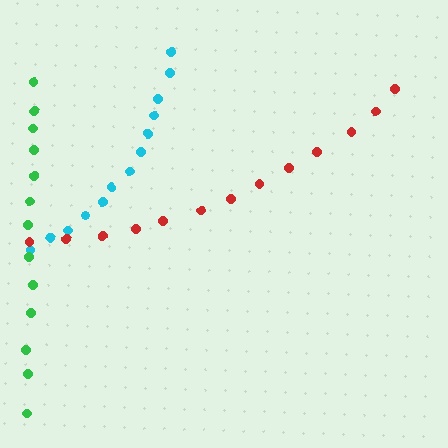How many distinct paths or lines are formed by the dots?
There are 3 distinct paths.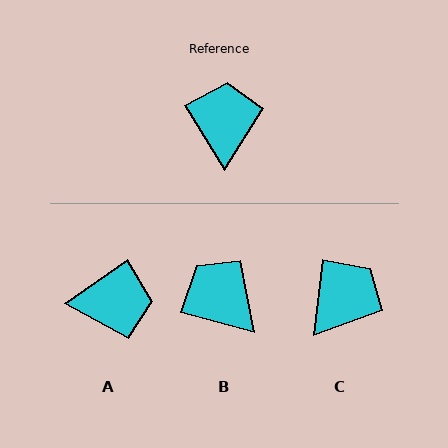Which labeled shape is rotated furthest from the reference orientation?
A, about 87 degrees away.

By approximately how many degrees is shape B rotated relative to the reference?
Approximately 43 degrees counter-clockwise.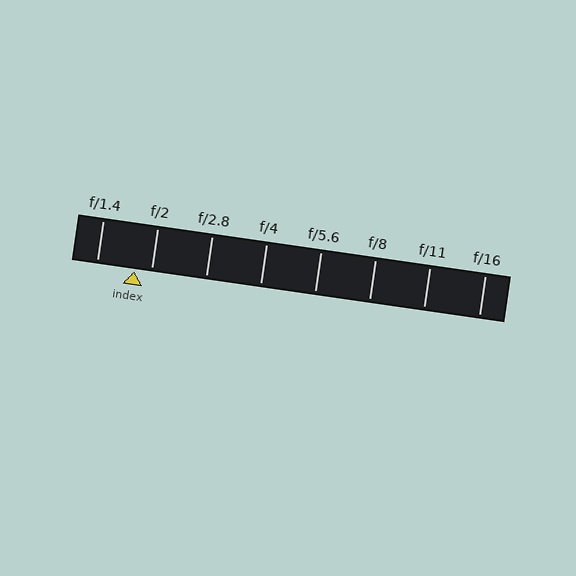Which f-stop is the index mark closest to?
The index mark is closest to f/2.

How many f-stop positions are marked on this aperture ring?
There are 8 f-stop positions marked.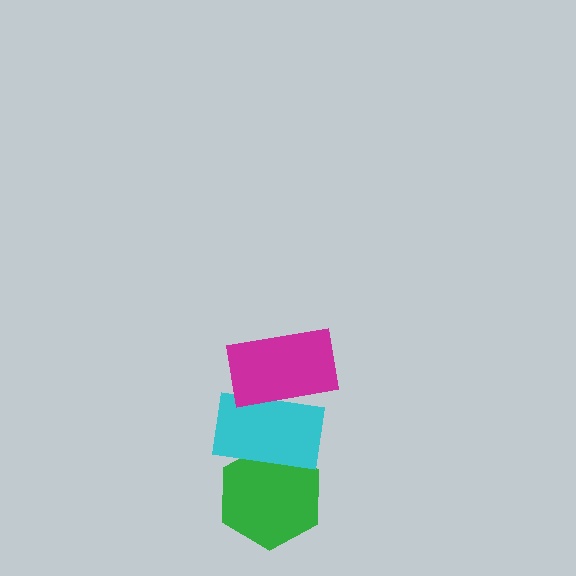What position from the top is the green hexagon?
The green hexagon is 3rd from the top.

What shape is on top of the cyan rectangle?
The magenta rectangle is on top of the cyan rectangle.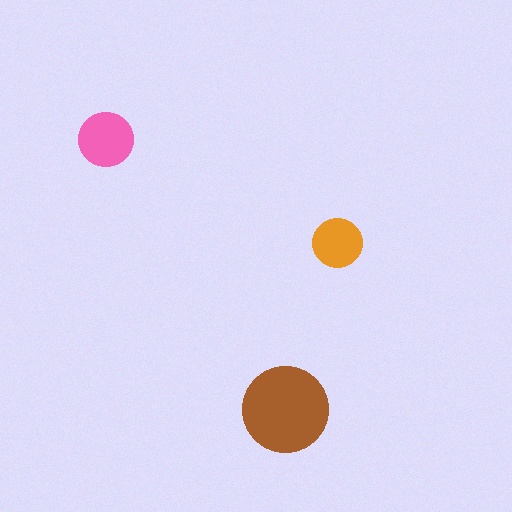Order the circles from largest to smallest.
the brown one, the pink one, the orange one.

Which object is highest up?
The pink circle is topmost.